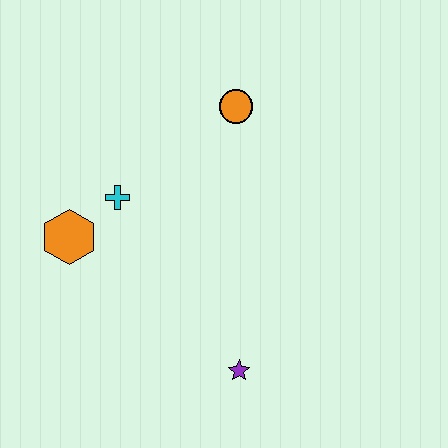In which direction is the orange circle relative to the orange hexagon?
The orange circle is to the right of the orange hexagon.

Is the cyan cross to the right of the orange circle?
No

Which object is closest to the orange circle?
The cyan cross is closest to the orange circle.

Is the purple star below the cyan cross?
Yes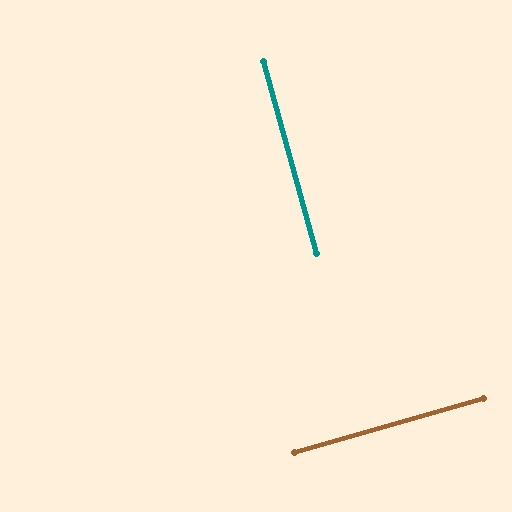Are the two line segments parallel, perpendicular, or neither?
Perpendicular — they meet at approximately 90°.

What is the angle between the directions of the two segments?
Approximately 90 degrees.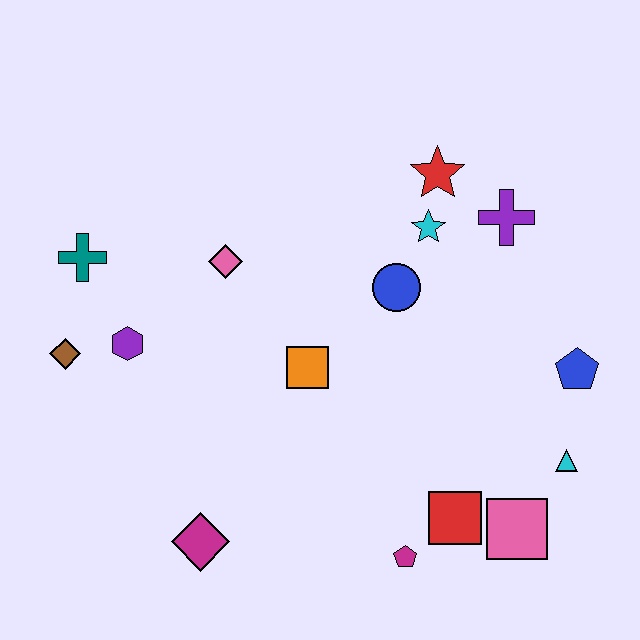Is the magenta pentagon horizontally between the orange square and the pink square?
Yes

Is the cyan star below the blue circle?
No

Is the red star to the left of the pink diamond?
No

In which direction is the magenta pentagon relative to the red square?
The magenta pentagon is to the left of the red square.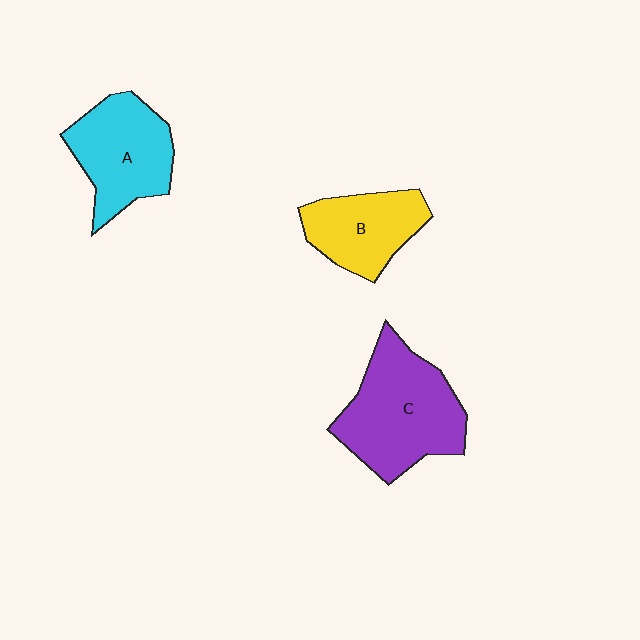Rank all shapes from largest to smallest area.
From largest to smallest: C (purple), A (cyan), B (yellow).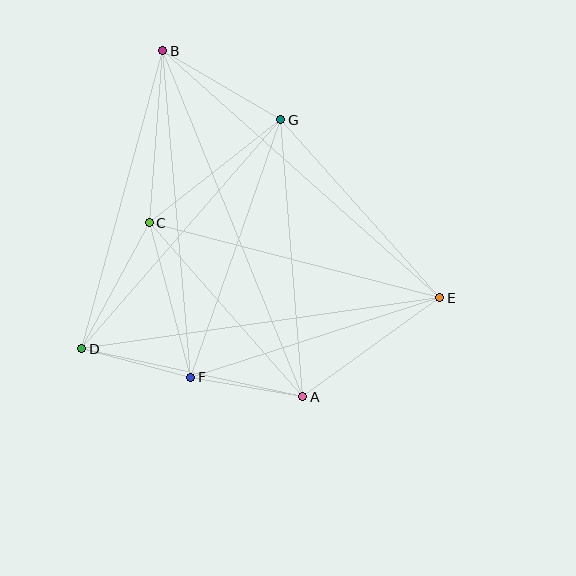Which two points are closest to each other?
Points D and F are closest to each other.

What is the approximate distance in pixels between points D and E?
The distance between D and E is approximately 362 pixels.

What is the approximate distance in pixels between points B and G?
The distance between B and G is approximately 137 pixels.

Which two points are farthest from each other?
Points A and B are farthest from each other.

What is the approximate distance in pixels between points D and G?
The distance between D and G is approximately 303 pixels.